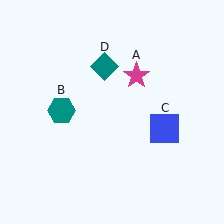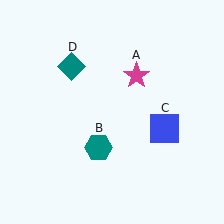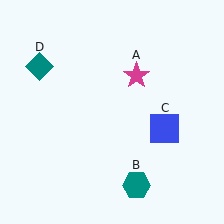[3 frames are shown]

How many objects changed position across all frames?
2 objects changed position: teal hexagon (object B), teal diamond (object D).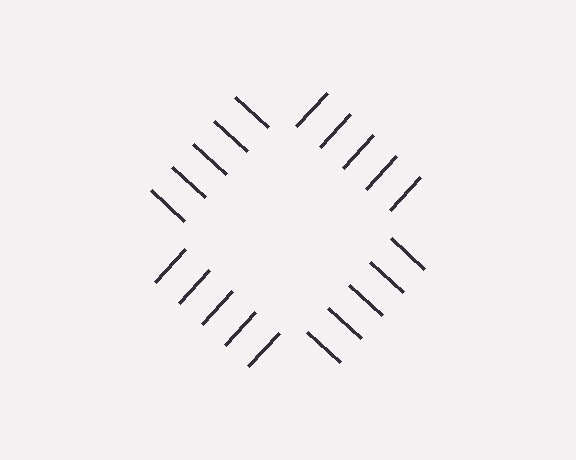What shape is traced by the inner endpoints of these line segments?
An illusory square — the line segments terminate on its edges but no continuous stroke is drawn.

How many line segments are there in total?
20 — 5 along each of the 4 edges.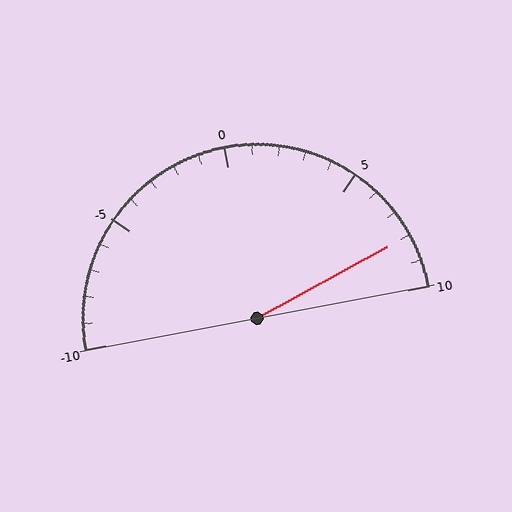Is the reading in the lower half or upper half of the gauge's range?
The reading is in the upper half of the range (-10 to 10).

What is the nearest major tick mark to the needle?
The nearest major tick mark is 10.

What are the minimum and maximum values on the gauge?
The gauge ranges from -10 to 10.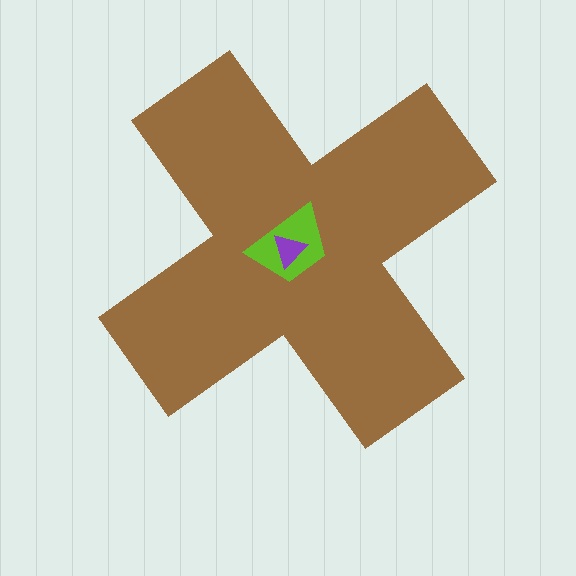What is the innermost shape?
The purple triangle.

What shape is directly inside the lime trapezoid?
The purple triangle.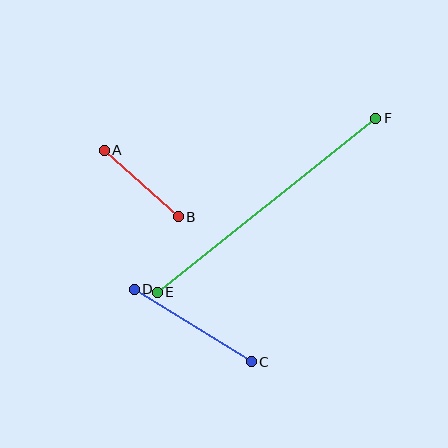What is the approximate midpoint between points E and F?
The midpoint is at approximately (266, 205) pixels.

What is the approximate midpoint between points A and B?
The midpoint is at approximately (141, 184) pixels.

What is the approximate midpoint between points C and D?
The midpoint is at approximately (193, 326) pixels.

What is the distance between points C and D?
The distance is approximately 138 pixels.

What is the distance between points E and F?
The distance is approximately 280 pixels.